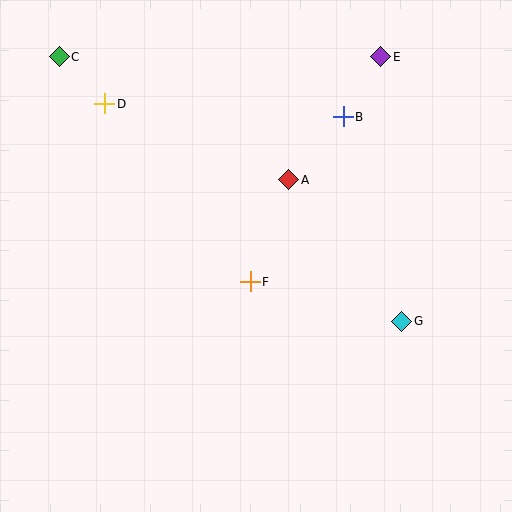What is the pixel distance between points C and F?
The distance between C and F is 295 pixels.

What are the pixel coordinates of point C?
Point C is at (59, 57).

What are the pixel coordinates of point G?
Point G is at (402, 321).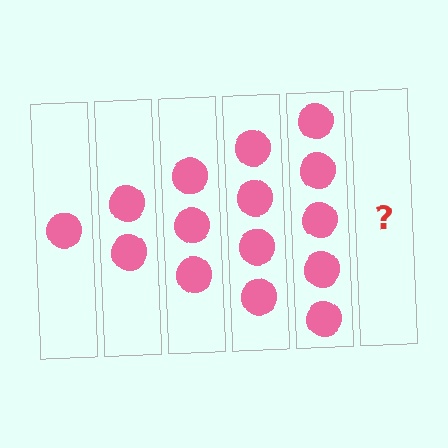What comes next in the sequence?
The next element should be 6 circles.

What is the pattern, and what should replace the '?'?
The pattern is that each step adds one more circle. The '?' should be 6 circles.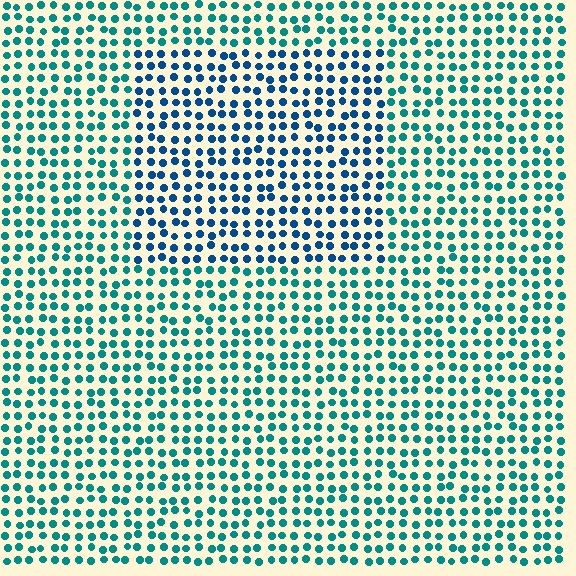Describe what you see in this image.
The image is filled with small teal elements in a uniform arrangement. A rectangle-shaped region is visible where the elements are tinted to a slightly different hue, forming a subtle color boundary.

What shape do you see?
I see a rectangle.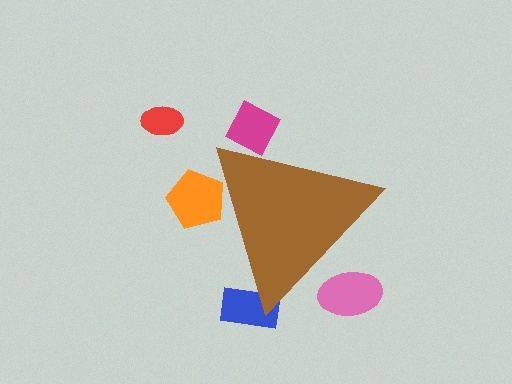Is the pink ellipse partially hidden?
Yes, the pink ellipse is partially hidden behind the brown triangle.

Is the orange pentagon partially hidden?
Yes, the orange pentagon is partially hidden behind the brown triangle.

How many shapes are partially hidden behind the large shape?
4 shapes are partially hidden.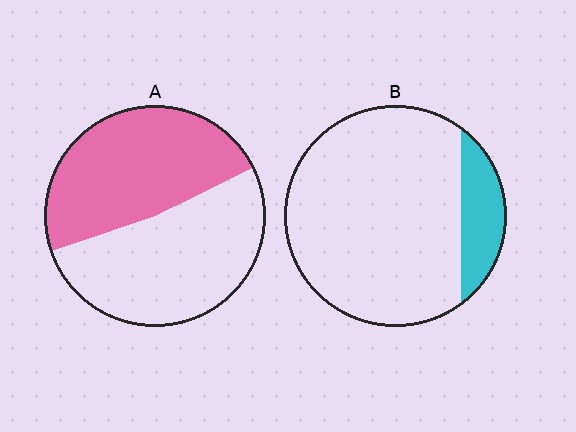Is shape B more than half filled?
No.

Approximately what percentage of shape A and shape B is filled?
A is approximately 50% and B is approximately 15%.